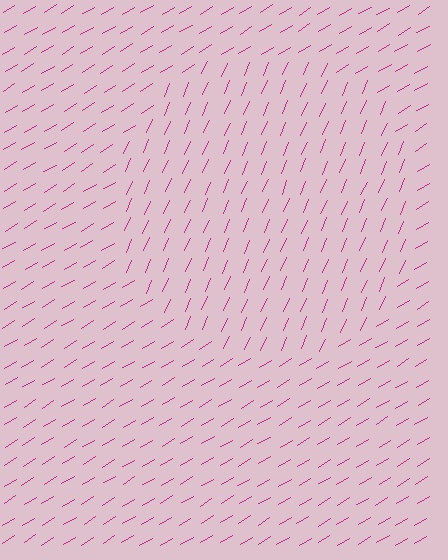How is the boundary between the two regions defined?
The boundary is defined purely by a change in line orientation (approximately 36 degrees difference). All lines are the same color and thickness.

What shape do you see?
I see a circle.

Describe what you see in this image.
The image is filled with small magenta line segments. A circle region in the image has lines oriented differently from the surrounding lines, creating a visible texture boundary.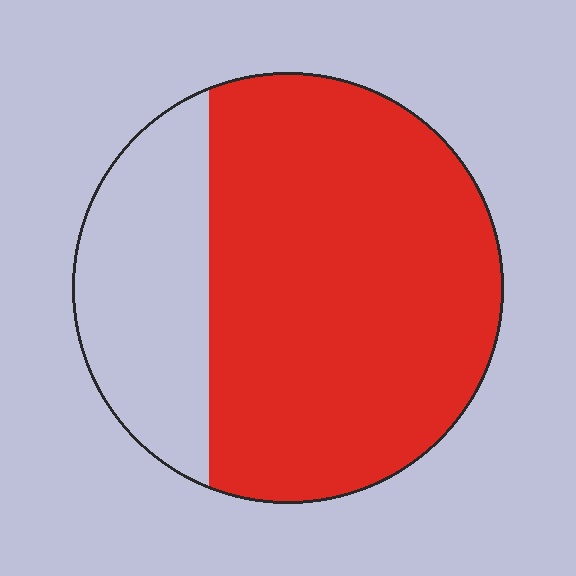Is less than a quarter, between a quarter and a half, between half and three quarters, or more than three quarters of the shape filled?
Between half and three quarters.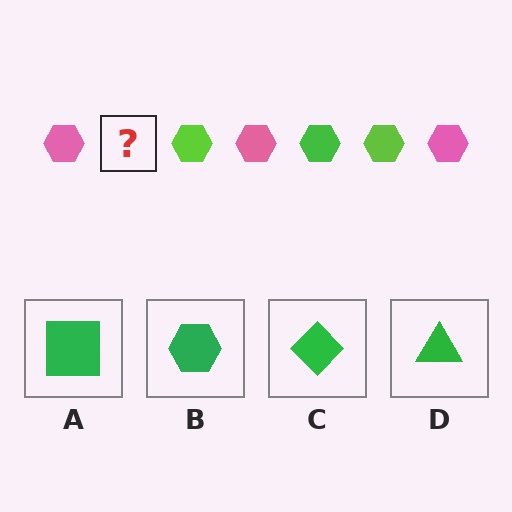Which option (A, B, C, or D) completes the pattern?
B.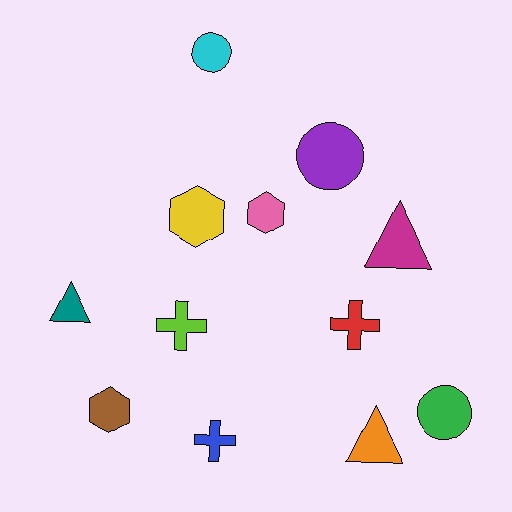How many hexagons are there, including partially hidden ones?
There are 3 hexagons.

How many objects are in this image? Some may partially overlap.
There are 12 objects.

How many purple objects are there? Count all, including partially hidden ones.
There is 1 purple object.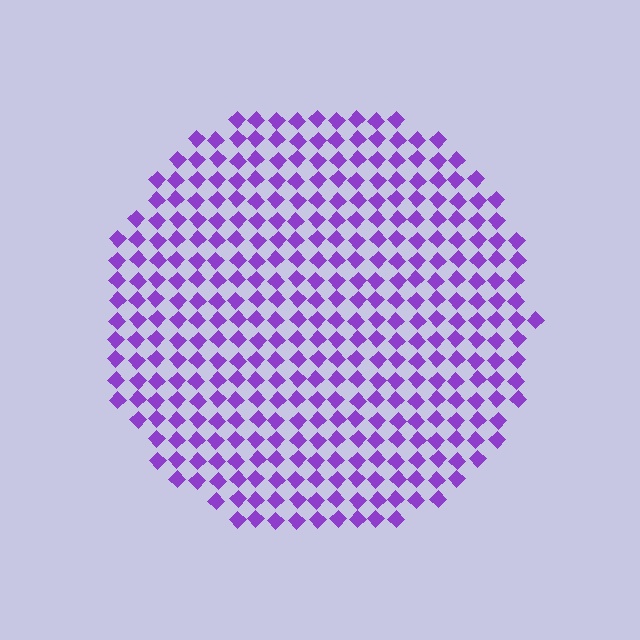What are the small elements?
The small elements are diamonds.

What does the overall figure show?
The overall figure shows a circle.